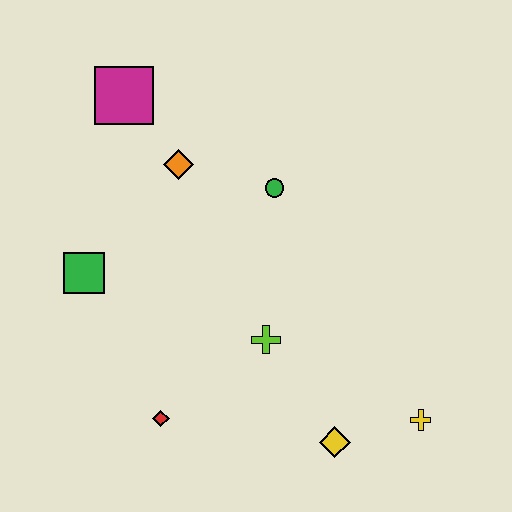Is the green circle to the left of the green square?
No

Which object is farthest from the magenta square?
The yellow cross is farthest from the magenta square.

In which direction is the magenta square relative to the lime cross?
The magenta square is above the lime cross.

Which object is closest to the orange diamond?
The magenta square is closest to the orange diamond.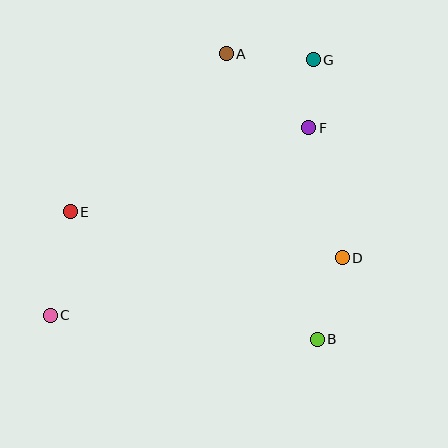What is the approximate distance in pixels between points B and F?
The distance between B and F is approximately 212 pixels.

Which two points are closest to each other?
Points F and G are closest to each other.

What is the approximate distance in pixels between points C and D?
The distance between C and D is approximately 297 pixels.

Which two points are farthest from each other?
Points C and G are farthest from each other.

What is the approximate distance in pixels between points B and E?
The distance between B and E is approximately 278 pixels.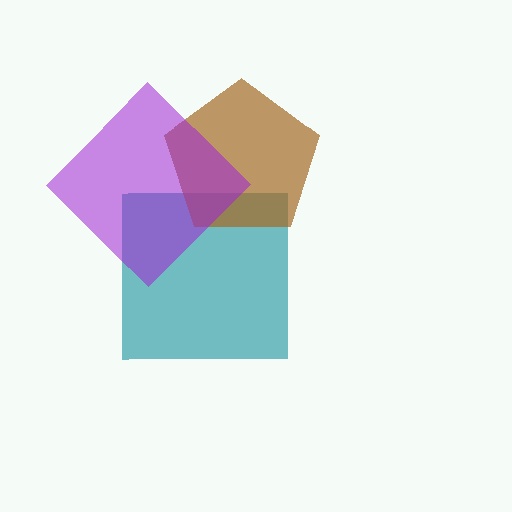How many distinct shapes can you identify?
There are 3 distinct shapes: a teal square, a brown pentagon, a purple diamond.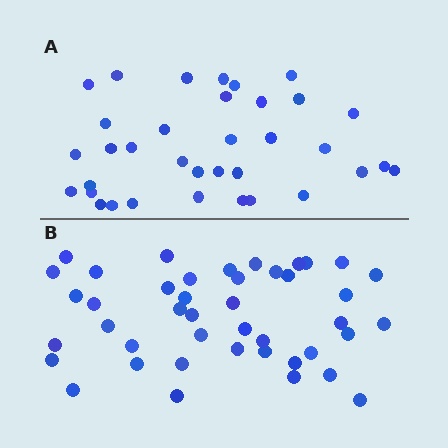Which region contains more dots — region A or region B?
Region B (the bottom region) has more dots.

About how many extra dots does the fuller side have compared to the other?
Region B has roughly 8 or so more dots than region A.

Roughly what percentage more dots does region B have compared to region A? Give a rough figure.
About 25% more.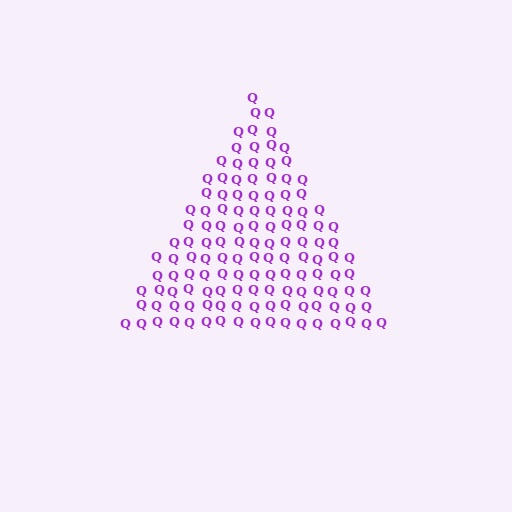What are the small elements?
The small elements are letter Q's.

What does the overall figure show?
The overall figure shows a triangle.